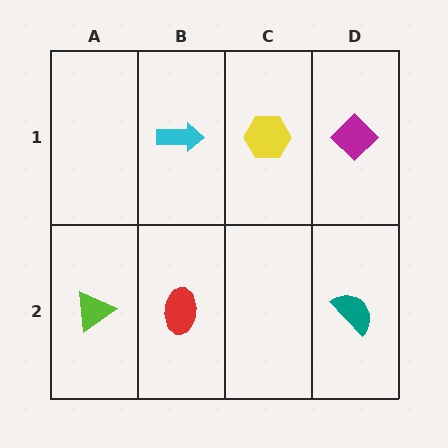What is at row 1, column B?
A cyan arrow.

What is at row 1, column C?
A yellow hexagon.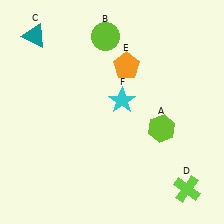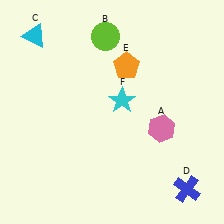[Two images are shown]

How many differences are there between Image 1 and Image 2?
There are 3 differences between the two images.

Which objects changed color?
A changed from lime to pink. C changed from teal to cyan. D changed from lime to blue.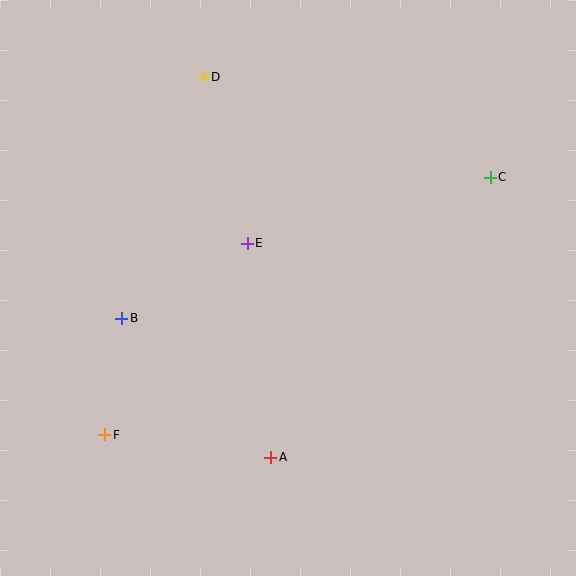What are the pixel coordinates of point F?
Point F is at (105, 435).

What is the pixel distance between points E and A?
The distance between E and A is 216 pixels.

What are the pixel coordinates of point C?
Point C is at (490, 177).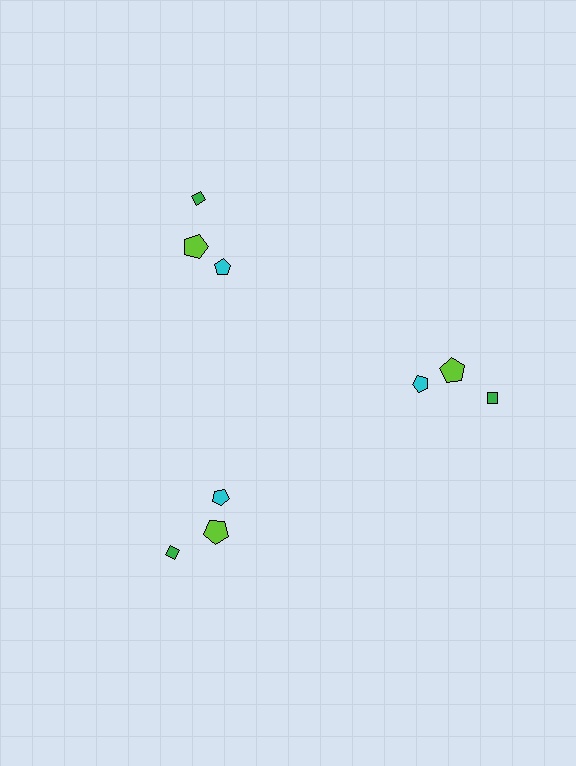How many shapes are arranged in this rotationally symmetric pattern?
There are 9 shapes, arranged in 3 groups of 3.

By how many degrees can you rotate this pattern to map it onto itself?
The pattern maps onto itself every 120 degrees of rotation.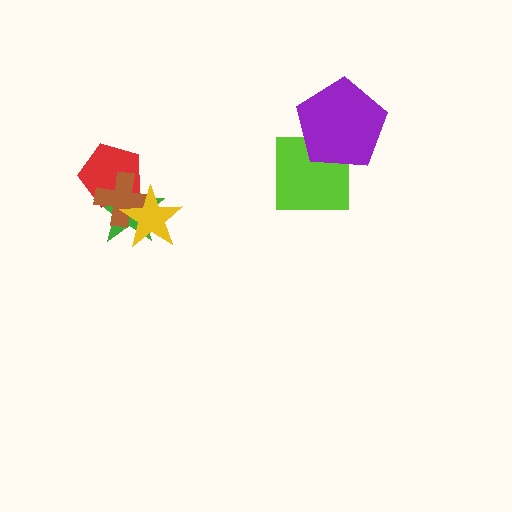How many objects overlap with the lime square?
1 object overlaps with the lime square.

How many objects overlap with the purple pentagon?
1 object overlaps with the purple pentagon.